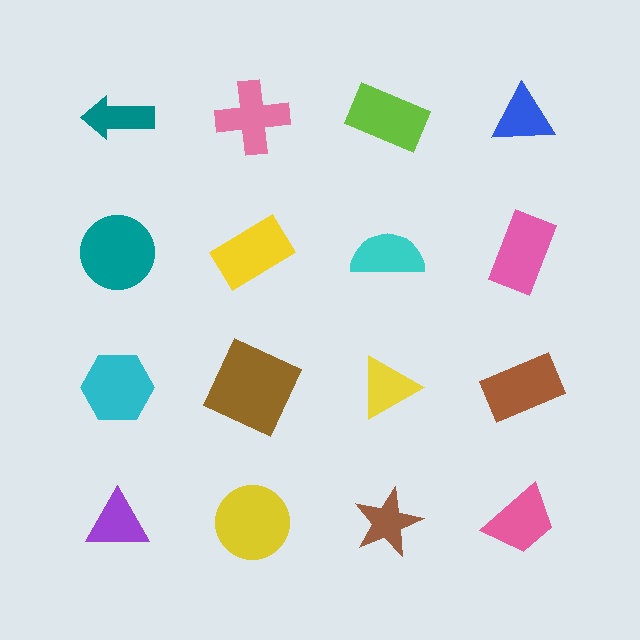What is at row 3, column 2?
A brown square.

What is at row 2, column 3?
A cyan semicircle.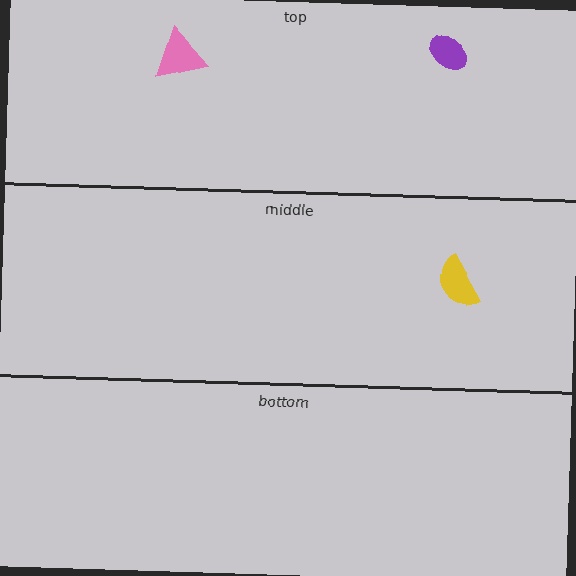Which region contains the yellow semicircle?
The middle region.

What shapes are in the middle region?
The yellow semicircle.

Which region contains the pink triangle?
The top region.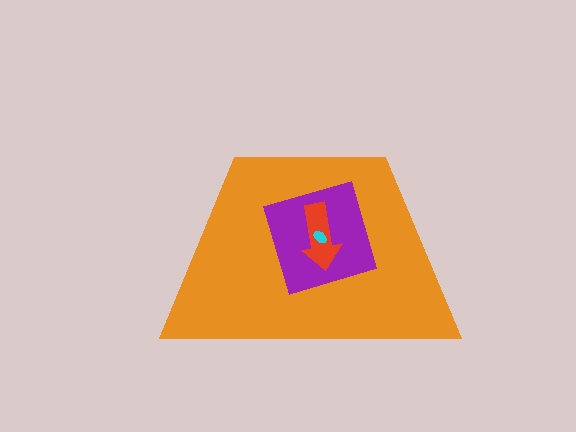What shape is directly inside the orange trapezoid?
The purple diamond.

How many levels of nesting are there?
4.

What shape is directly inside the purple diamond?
The red arrow.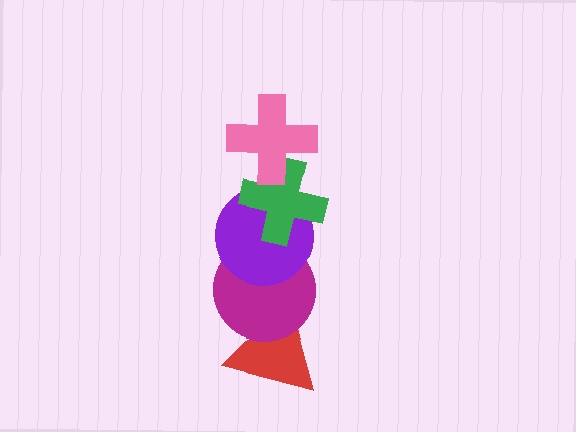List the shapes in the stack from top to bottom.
From top to bottom: the pink cross, the green cross, the purple circle, the magenta circle, the red triangle.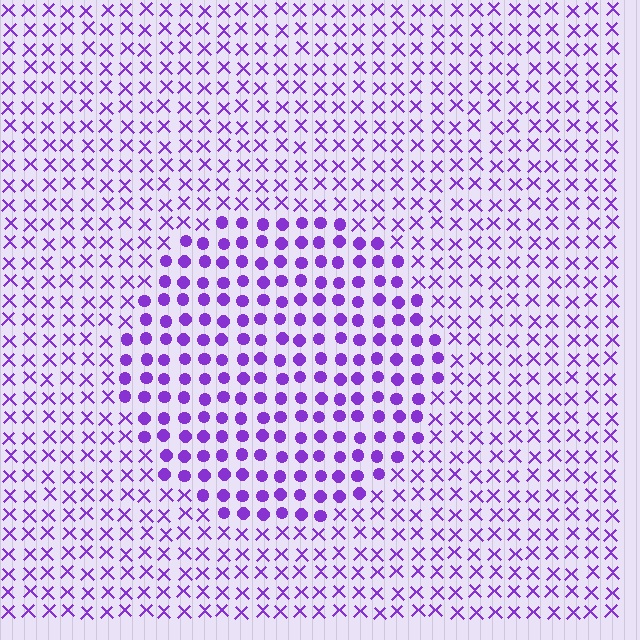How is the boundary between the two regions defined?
The boundary is defined by a change in element shape: circles inside vs. X marks outside. All elements share the same color and spacing.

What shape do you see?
I see a circle.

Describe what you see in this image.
The image is filled with small purple elements arranged in a uniform grid. A circle-shaped region contains circles, while the surrounding area contains X marks. The boundary is defined purely by the change in element shape.